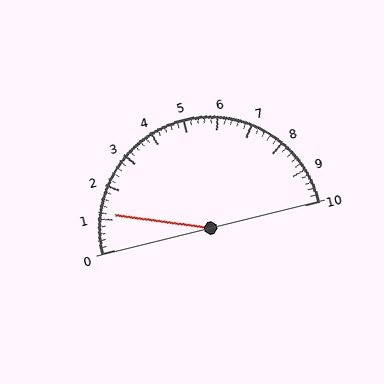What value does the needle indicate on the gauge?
The needle indicates approximately 1.2.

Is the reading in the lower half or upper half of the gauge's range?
The reading is in the lower half of the range (0 to 10).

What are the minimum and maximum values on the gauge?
The gauge ranges from 0 to 10.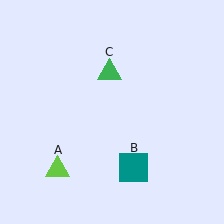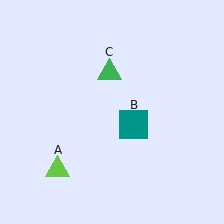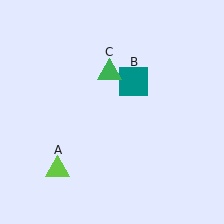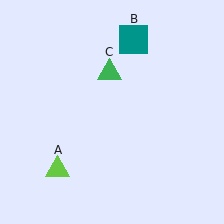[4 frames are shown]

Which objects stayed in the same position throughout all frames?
Lime triangle (object A) and green triangle (object C) remained stationary.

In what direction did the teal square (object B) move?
The teal square (object B) moved up.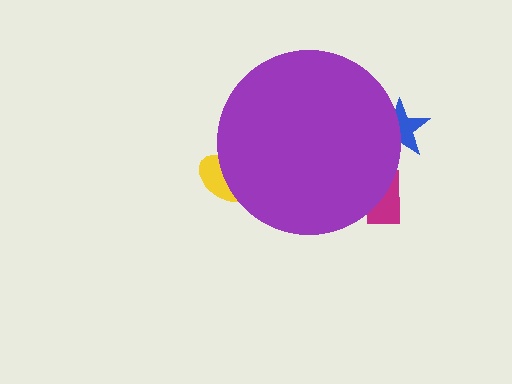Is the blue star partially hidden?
Yes, the blue star is partially hidden behind the purple circle.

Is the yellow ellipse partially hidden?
Yes, the yellow ellipse is partially hidden behind the purple circle.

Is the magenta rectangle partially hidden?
Yes, the magenta rectangle is partially hidden behind the purple circle.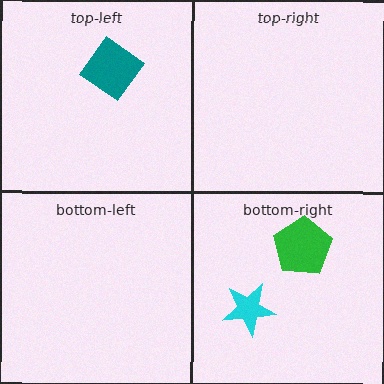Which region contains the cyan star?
The bottom-right region.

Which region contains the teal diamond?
The top-left region.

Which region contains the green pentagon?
The bottom-right region.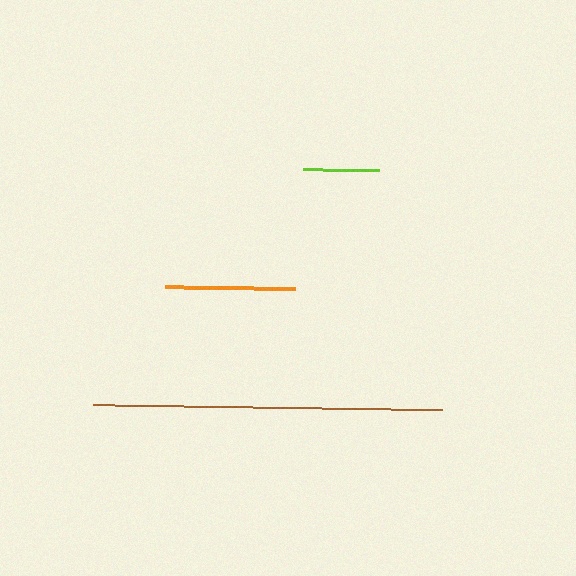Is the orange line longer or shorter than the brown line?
The brown line is longer than the orange line.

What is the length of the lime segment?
The lime segment is approximately 75 pixels long.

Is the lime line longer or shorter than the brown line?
The brown line is longer than the lime line.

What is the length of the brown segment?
The brown segment is approximately 349 pixels long.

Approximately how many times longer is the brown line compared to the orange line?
The brown line is approximately 2.7 times the length of the orange line.